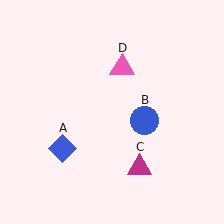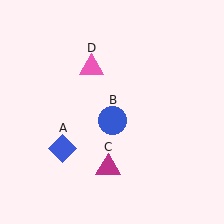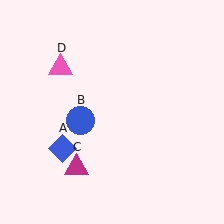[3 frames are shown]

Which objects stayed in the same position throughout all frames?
Blue diamond (object A) remained stationary.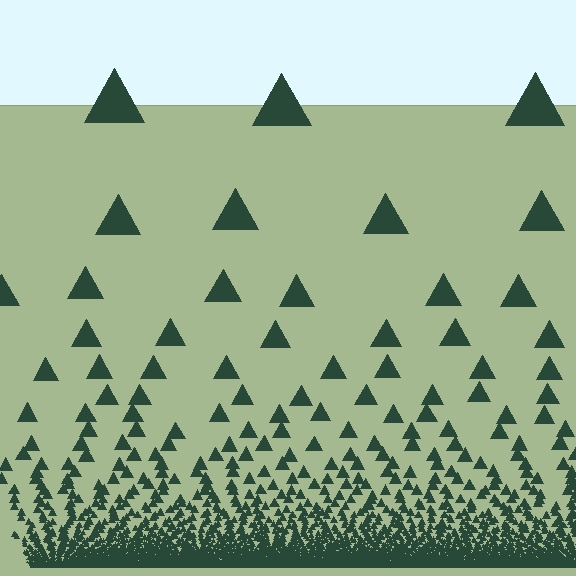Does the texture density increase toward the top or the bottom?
Density increases toward the bottom.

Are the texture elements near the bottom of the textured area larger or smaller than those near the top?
Smaller. The gradient is inverted — elements near the bottom are smaller and denser.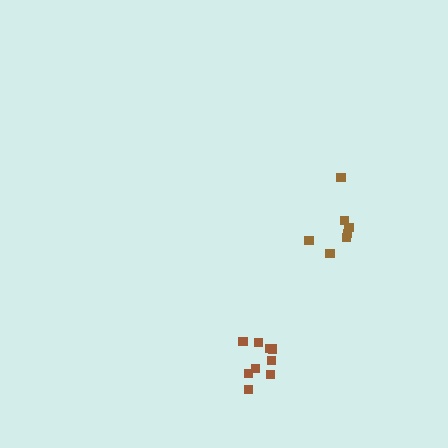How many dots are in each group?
Group 1: 7 dots, Group 2: 9 dots (16 total).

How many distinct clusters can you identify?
There are 2 distinct clusters.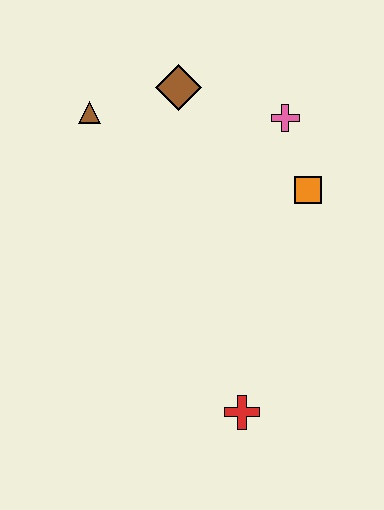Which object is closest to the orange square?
The pink cross is closest to the orange square.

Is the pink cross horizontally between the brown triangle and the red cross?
No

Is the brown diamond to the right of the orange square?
No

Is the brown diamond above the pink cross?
Yes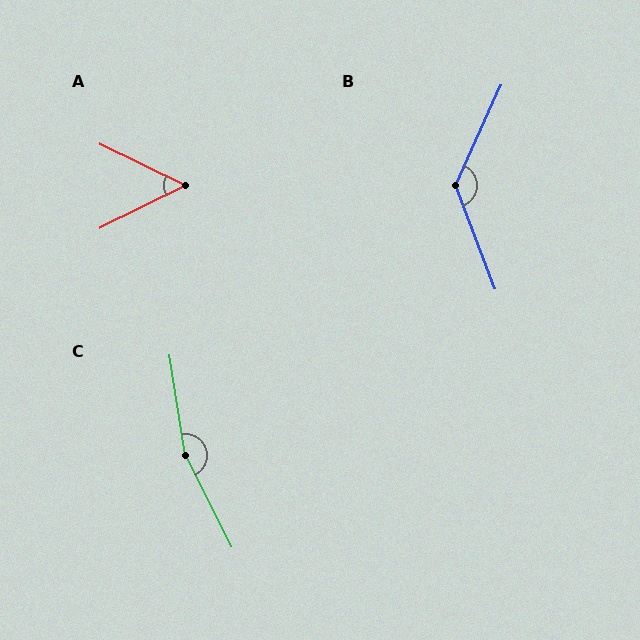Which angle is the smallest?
A, at approximately 52 degrees.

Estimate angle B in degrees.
Approximately 134 degrees.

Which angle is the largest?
C, at approximately 162 degrees.